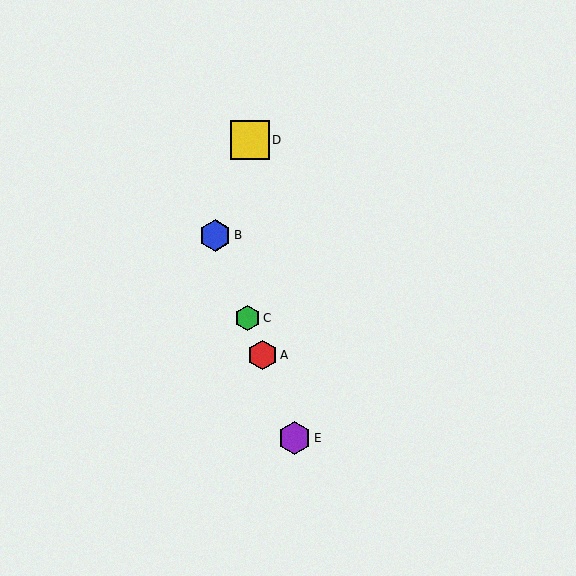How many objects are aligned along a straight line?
4 objects (A, B, C, E) are aligned along a straight line.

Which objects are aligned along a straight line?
Objects A, B, C, E are aligned along a straight line.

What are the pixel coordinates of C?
Object C is at (248, 318).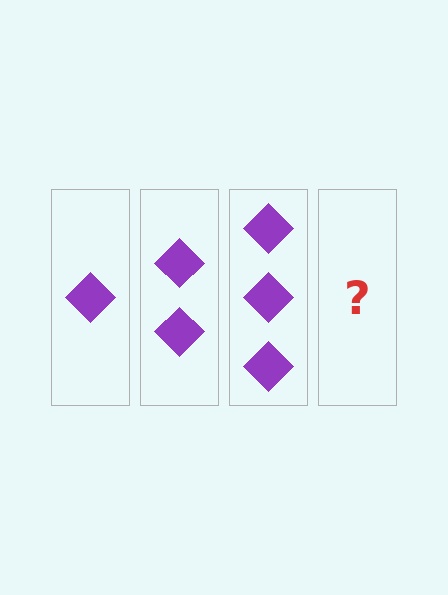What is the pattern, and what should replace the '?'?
The pattern is that each step adds one more diamond. The '?' should be 4 diamonds.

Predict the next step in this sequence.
The next step is 4 diamonds.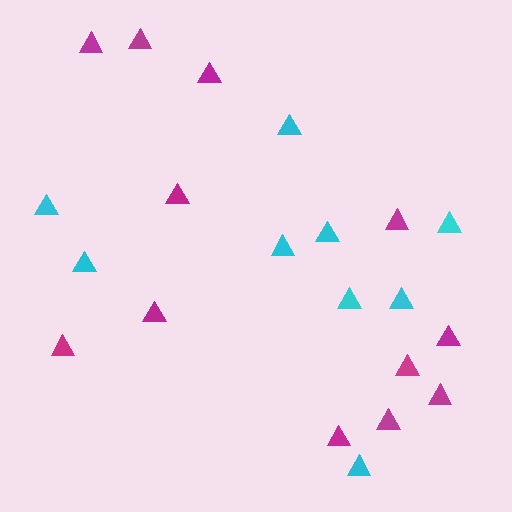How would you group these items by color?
There are 2 groups: one group of cyan triangles (9) and one group of magenta triangles (12).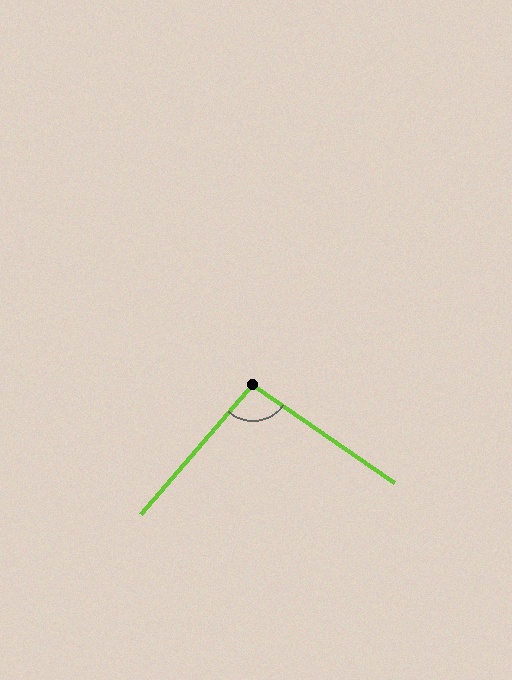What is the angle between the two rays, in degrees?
Approximately 96 degrees.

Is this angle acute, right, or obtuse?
It is obtuse.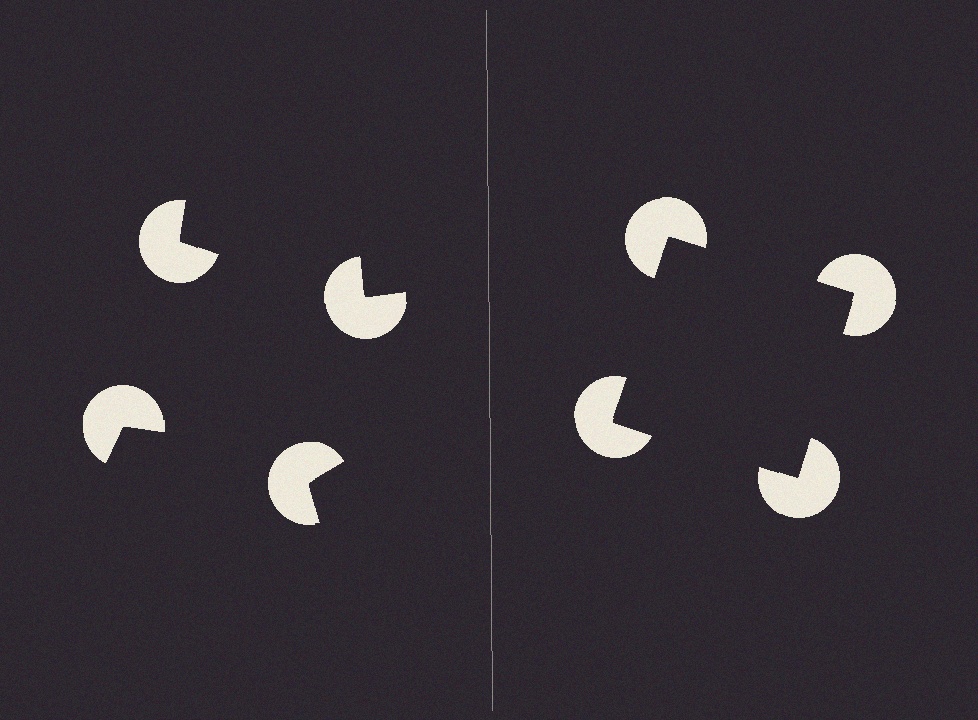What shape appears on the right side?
An illusory square.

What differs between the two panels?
The pac-man discs are positioned identically on both sides; only the wedge orientations differ. On the right they align to a square; on the left they are misaligned.